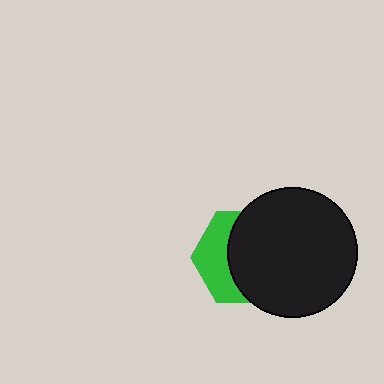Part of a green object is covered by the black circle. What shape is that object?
It is a hexagon.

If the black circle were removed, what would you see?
You would see the complete green hexagon.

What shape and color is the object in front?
The object in front is a black circle.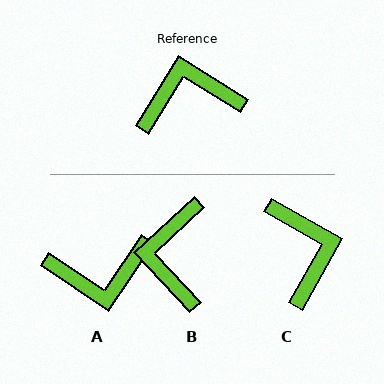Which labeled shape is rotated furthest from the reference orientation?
A, about 178 degrees away.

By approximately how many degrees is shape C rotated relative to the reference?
Approximately 88 degrees clockwise.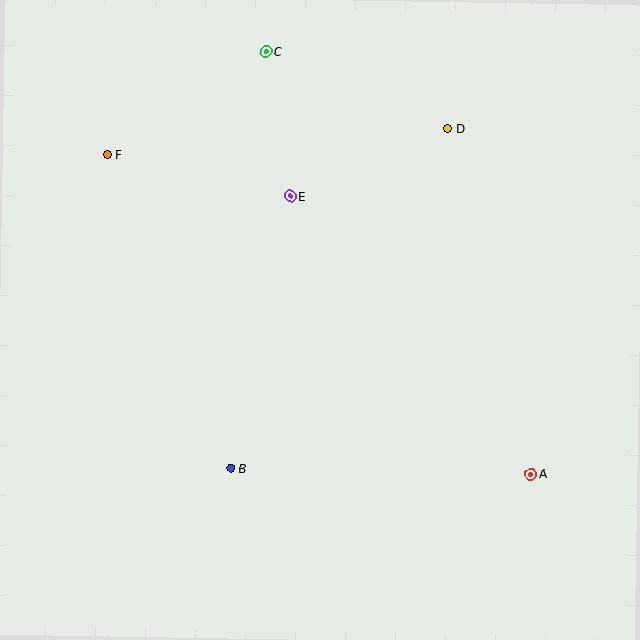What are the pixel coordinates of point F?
Point F is at (107, 155).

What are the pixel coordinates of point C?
Point C is at (266, 52).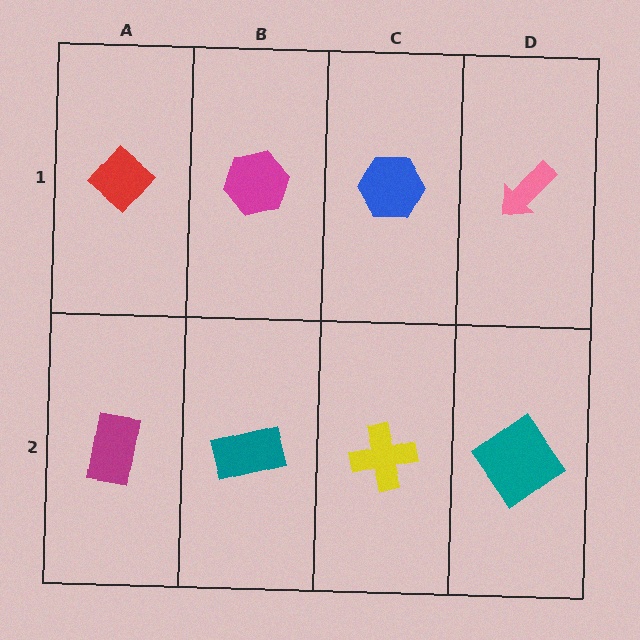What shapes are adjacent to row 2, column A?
A red diamond (row 1, column A), a teal rectangle (row 2, column B).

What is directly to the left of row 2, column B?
A magenta rectangle.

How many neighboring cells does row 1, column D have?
2.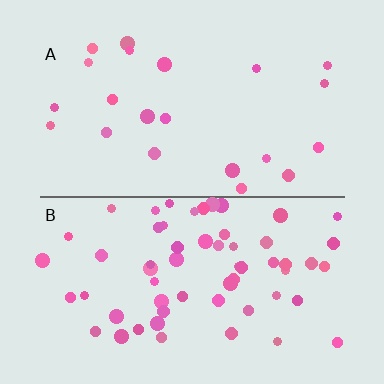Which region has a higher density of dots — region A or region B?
B (the bottom).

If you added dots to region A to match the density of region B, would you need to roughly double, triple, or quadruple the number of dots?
Approximately triple.